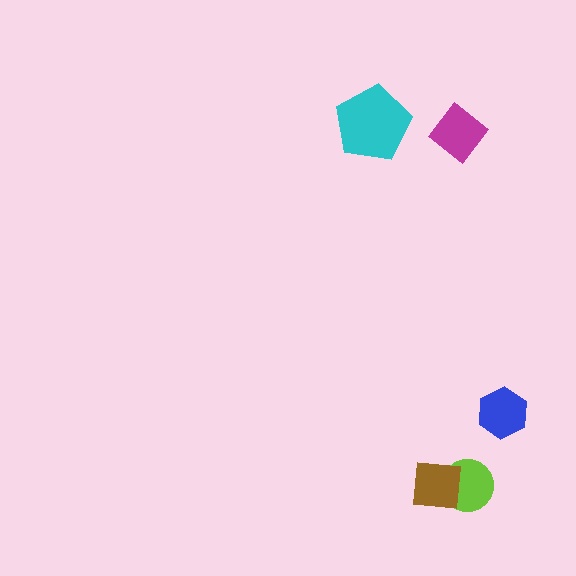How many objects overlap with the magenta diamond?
0 objects overlap with the magenta diamond.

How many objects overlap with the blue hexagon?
0 objects overlap with the blue hexagon.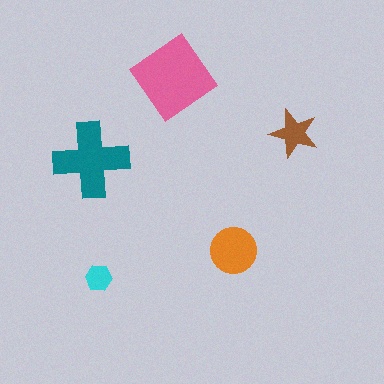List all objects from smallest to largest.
The cyan hexagon, the brown star, the orange circle, the teal cross, the pink diamond.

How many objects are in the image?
There are 5 objects in the image.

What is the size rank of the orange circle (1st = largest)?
3rd.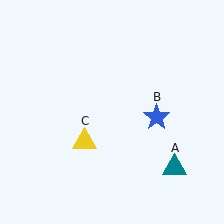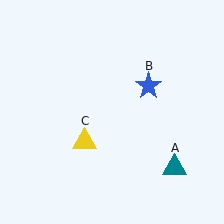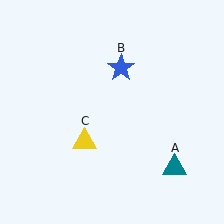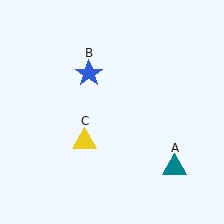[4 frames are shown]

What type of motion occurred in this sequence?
The blue star (object B) rotated counterclockwise around the center of the scene.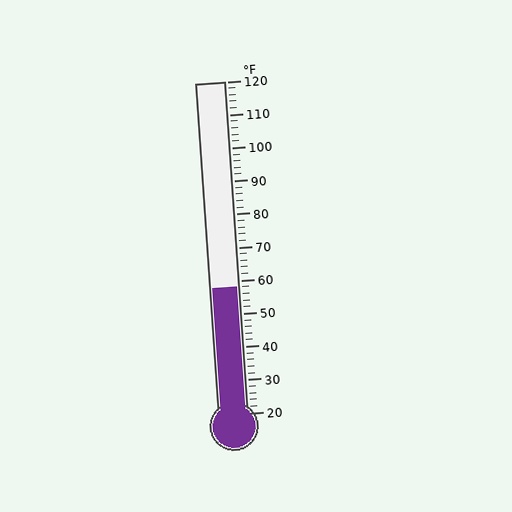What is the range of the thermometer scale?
The thermometer scale ranges from 20°F to 120°F.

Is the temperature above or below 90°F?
The temperature is below 90°F.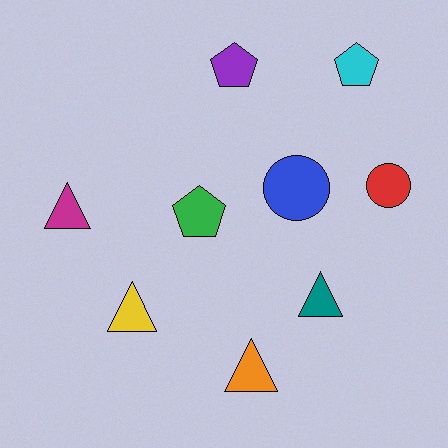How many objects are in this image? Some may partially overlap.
There are 9 objects.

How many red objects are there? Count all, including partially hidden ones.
There is 1 red object.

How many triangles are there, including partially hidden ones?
There are 4 triangles.